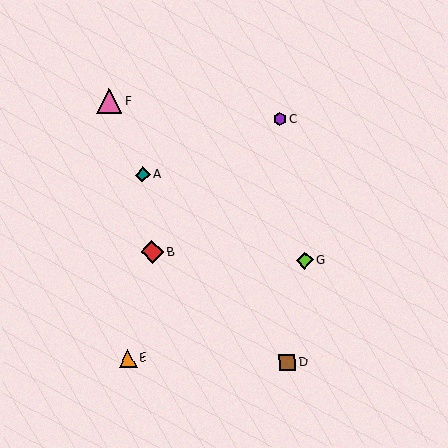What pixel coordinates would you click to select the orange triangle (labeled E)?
Click at (128, 358) to select the orange triangle E.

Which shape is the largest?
The pink triangle (labeled F) is the largest.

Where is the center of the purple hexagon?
The center of the purple hexagon is at (280, 119).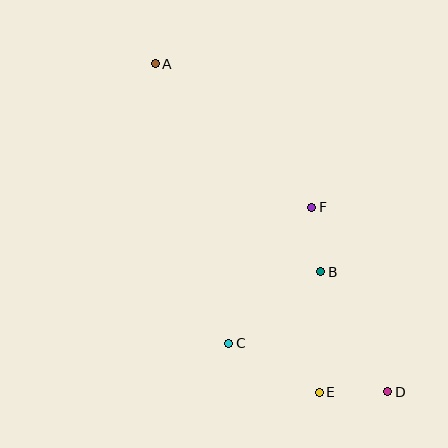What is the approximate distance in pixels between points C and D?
The distance between C and D is approximately 166 pixels.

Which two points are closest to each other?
Points B and F are closest to each other.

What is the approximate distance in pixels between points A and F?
The distance between A and F is approximately 212 pixels.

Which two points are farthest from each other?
Points A and D are farthest from each other.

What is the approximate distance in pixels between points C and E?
The distance between C and E is approximately 103 pixels.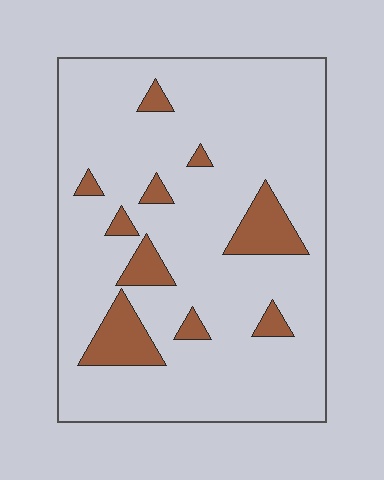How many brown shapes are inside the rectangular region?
10.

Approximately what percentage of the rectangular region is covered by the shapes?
Approximately 15%.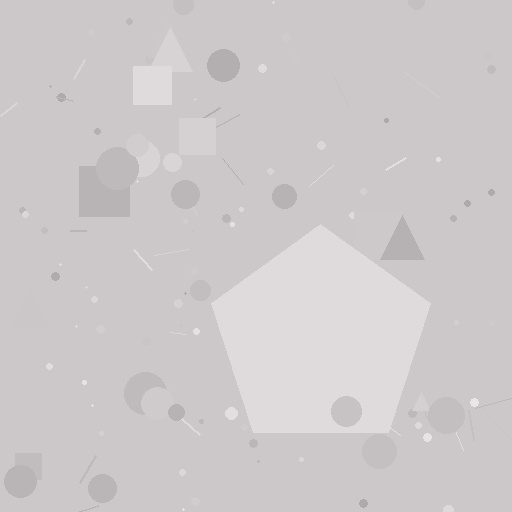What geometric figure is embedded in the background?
A pentagon is embedded in the background.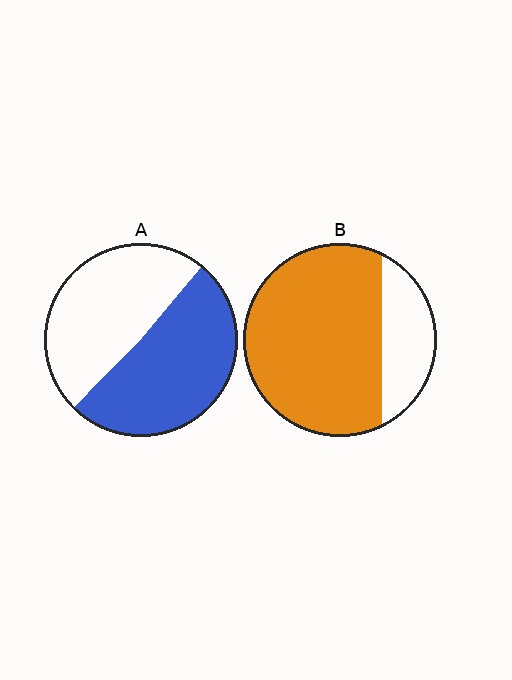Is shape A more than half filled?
Roughly half.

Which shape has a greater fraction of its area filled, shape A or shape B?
Shape B.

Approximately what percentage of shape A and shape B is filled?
A is approximately 50% and B is approximately 75%.